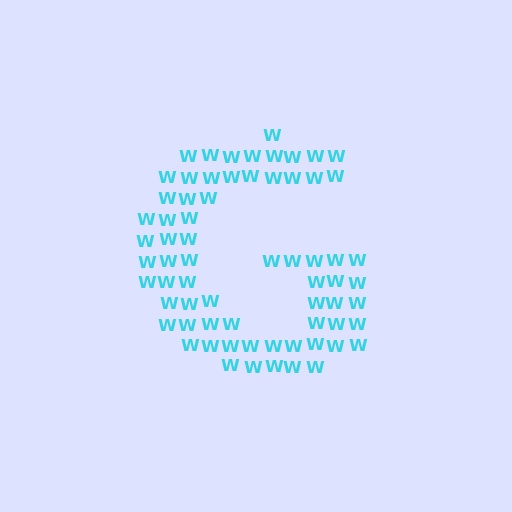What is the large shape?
The large shape is the letter G.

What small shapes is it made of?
It is made of small letter W's.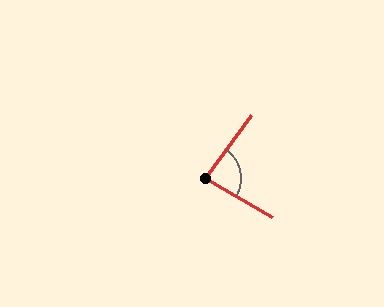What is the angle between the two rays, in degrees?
Approximately 84 degrees.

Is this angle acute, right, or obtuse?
It is acute.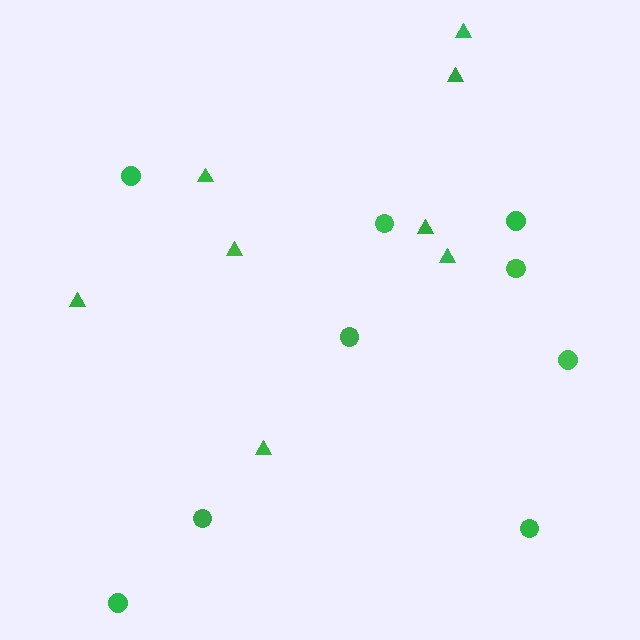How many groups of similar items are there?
There are 2 groups: one group of triangles (8) and one group of circles (9).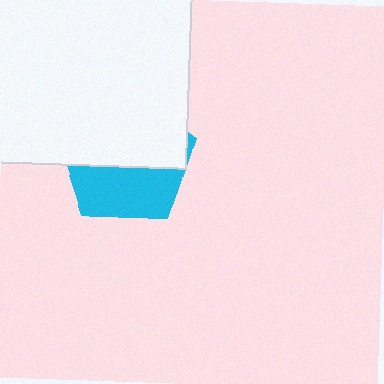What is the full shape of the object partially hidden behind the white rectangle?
The partially hidden object is a cyan pentagon.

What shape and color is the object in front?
The object in front is a white rectangle.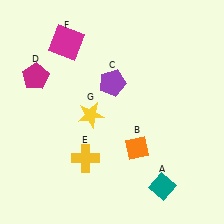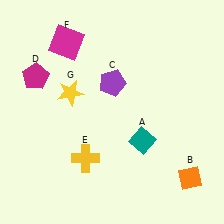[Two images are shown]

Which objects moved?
The objects that moved are: the teal diamond (A), the orange diamond (B), the yellow star (G).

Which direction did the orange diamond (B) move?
The orange diamond (B) moved right.